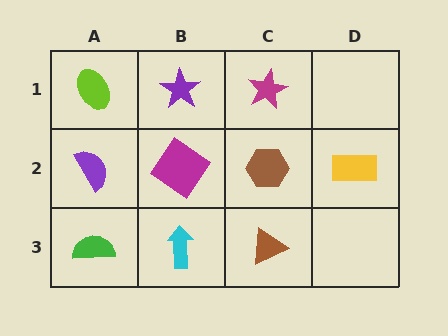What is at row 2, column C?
A brown hexagon.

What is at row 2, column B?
A magenta diamond.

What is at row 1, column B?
A purple star.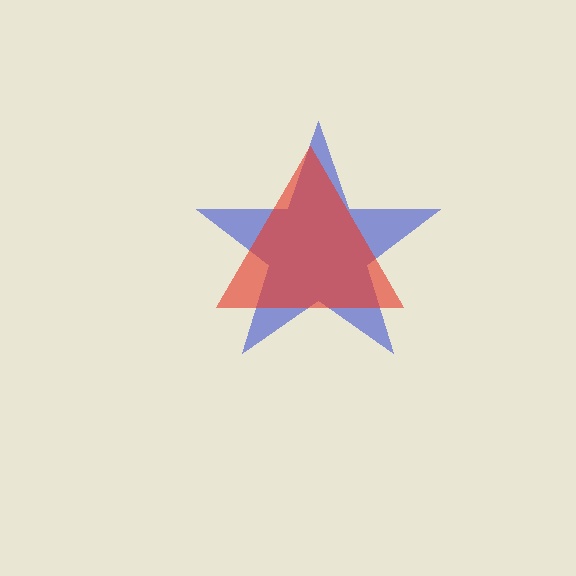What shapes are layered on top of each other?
The layered shapes are: a blue star, a red triangle.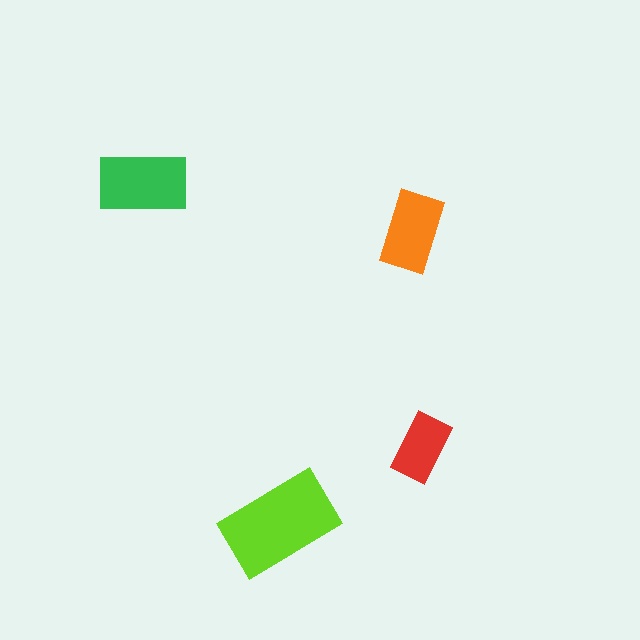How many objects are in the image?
There are 4 objects in the image.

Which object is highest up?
The green rectangle is topmost.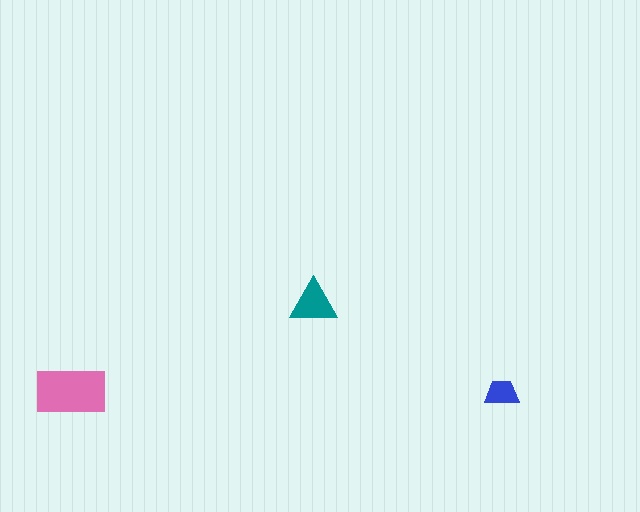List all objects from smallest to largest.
The blue trapezoid, the teal triangle, the pink rectangle.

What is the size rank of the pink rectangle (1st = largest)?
1st.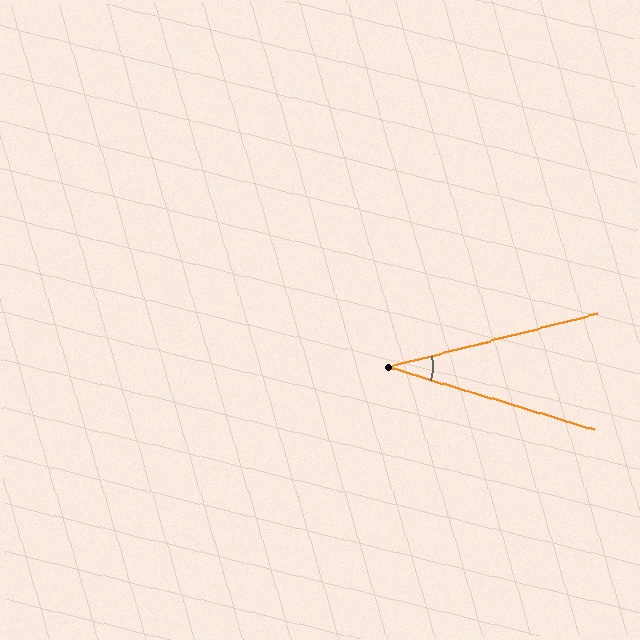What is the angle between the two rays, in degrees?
Approximately 32 degrees.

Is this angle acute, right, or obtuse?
It is acute.